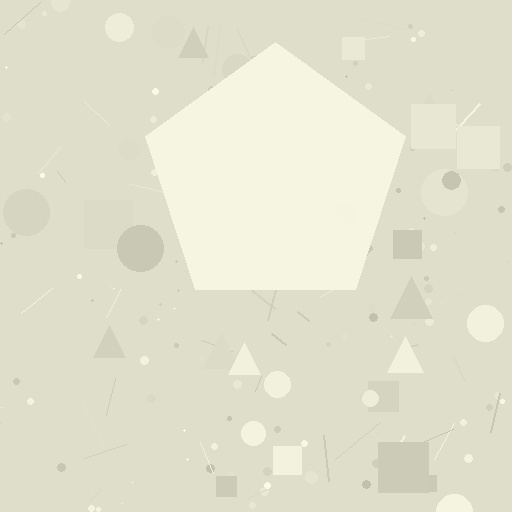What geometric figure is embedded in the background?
A pentagon is embedded in the background.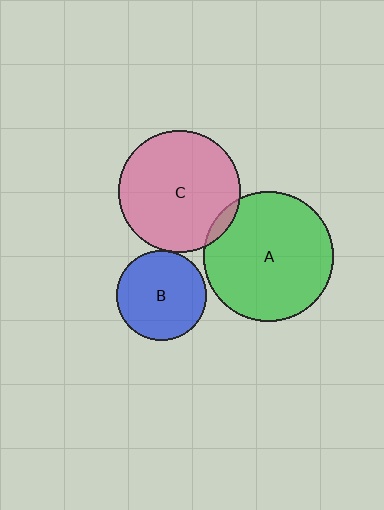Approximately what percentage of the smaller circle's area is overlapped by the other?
Approximately 5%.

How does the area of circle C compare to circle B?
Approximately 1.8 times.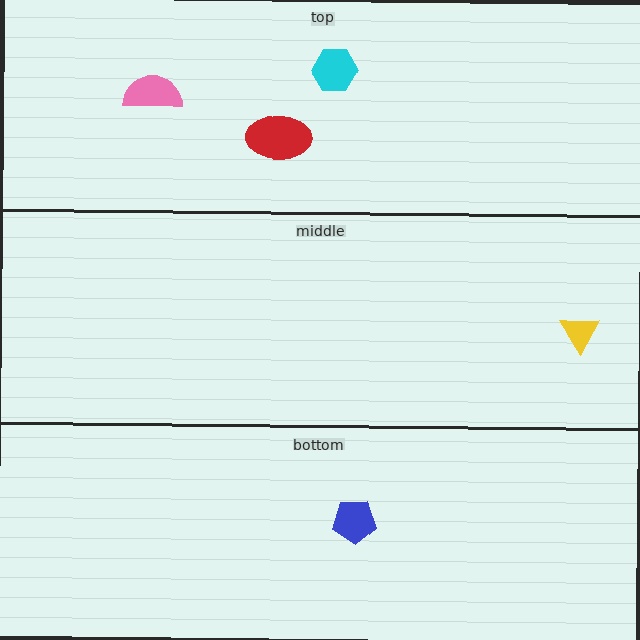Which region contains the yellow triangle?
The middle region.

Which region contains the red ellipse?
The top region.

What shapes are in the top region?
The cyan hexagon, the red ellipse, the pink semicircle.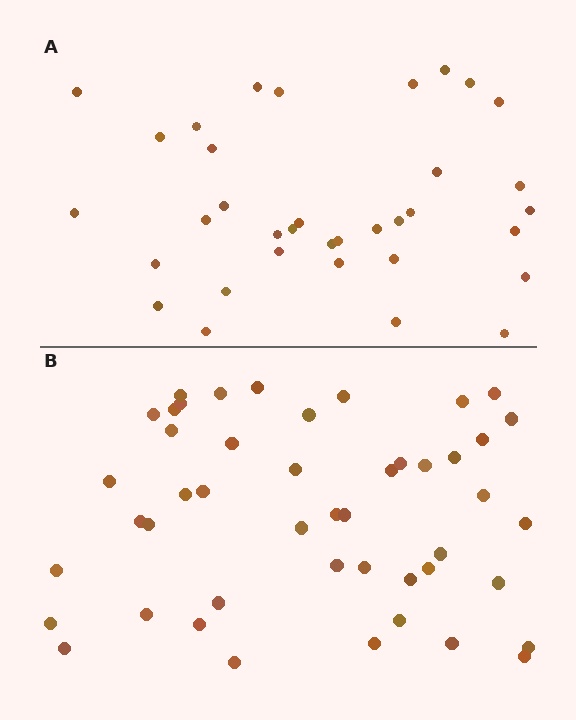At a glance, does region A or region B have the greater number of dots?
Region B (the bottom region) has more dots.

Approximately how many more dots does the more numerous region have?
Region B has roughly 12 or so more dots than region A.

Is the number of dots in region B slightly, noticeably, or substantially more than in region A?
Region B has noticeably more, but not dramatically so. The ratio is roughly 1.3 to 1.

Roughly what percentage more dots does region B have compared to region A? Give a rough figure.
About 35% more.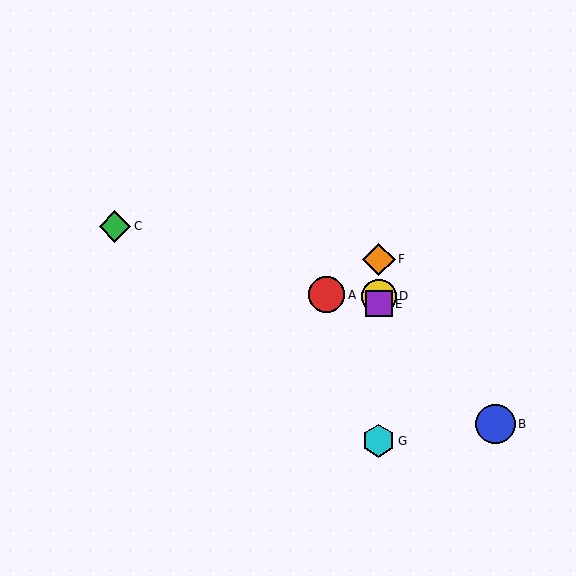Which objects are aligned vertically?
Objects D, E, F, G are aligned vertically.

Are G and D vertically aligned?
Yes, both are at x≈379.